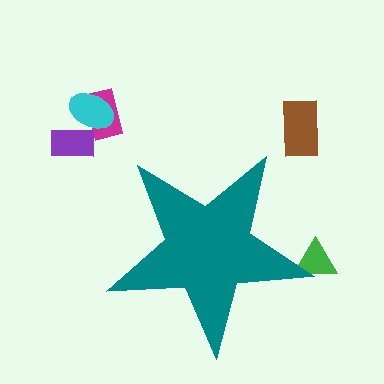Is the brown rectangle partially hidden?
No, the brown rectangle is fully visible.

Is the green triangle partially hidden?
Yes, the green triangle is partially hidden behind the teal star.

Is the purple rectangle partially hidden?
No, the purple rectangle is fully visible.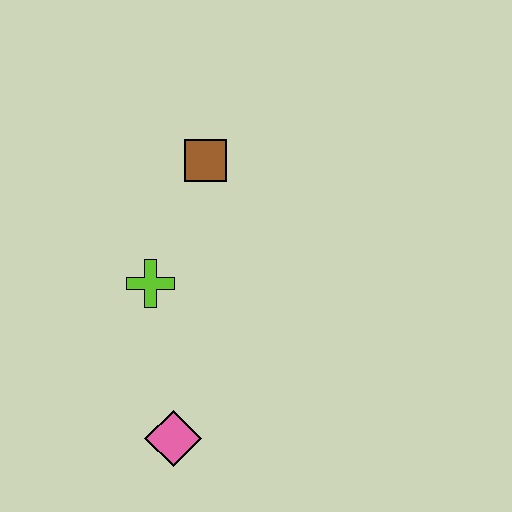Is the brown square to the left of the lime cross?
No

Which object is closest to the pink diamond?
The lime cross is closest to the pink diamond.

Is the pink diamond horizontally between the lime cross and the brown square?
Yes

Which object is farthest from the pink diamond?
The brown square is farthest from the pink diamond.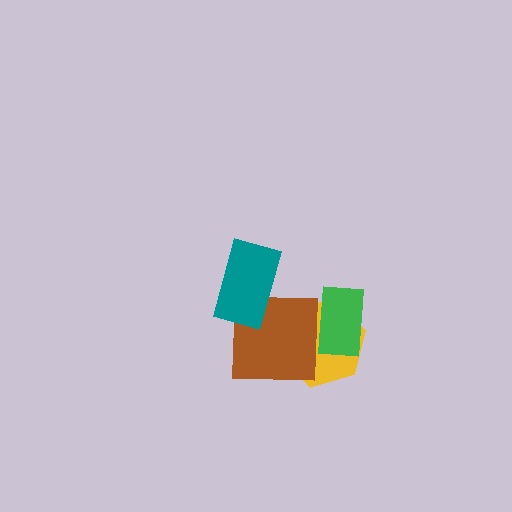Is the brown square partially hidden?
Yes, it is partially covered by another shape.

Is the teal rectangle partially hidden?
No, no other shape covers it.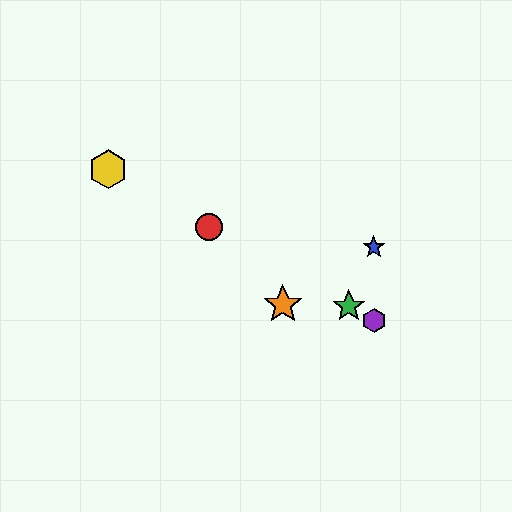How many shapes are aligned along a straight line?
4 shapes (the red circle, the green star, the yellow hexagon, the purple hexagon) are aligned along a straight line.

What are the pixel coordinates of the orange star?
The orange star is at (283, 305).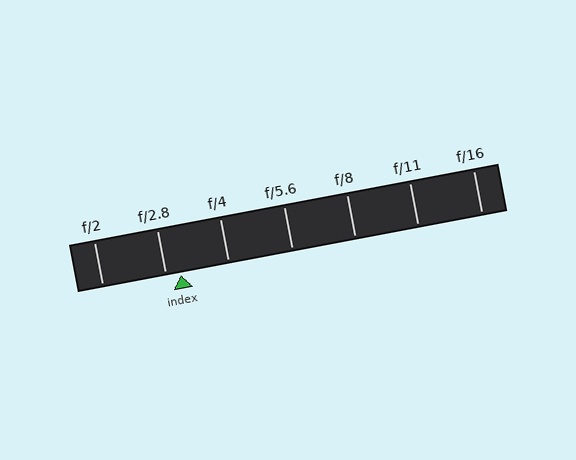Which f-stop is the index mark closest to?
The index mark is closest to f/2.8.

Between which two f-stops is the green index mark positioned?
The index mark is between f/2.8 and f/4.